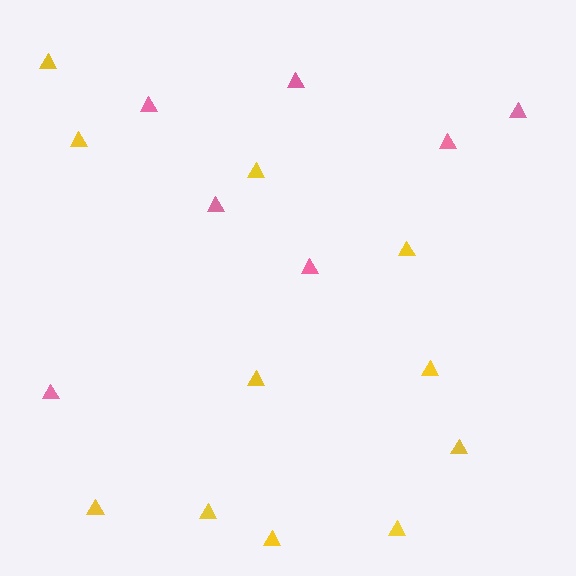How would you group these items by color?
There are 2 groups: one group of pink triangles (7) and one group of yellow triangles (11).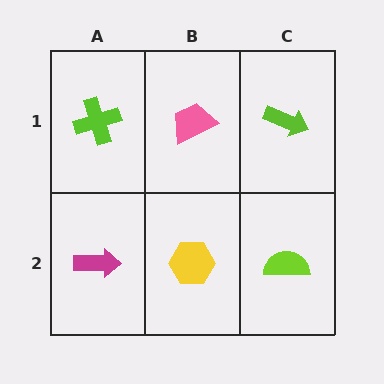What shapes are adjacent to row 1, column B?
A yellow hexagon (row 2, column B), a lime cross (row 1, column A), a lime arrow (row 1, column C).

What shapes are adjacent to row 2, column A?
A lime cross (row 1, column A), a yellow hexagon (row 2, column B).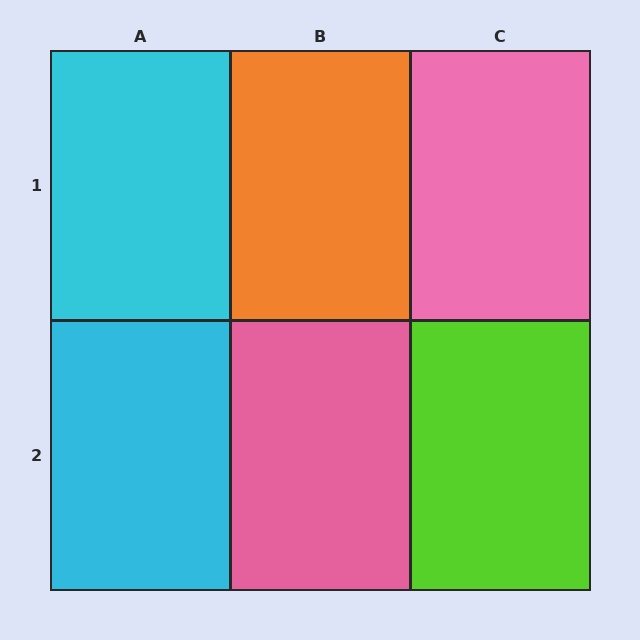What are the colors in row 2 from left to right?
Cyan, pink, lime.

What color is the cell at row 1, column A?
Cyan.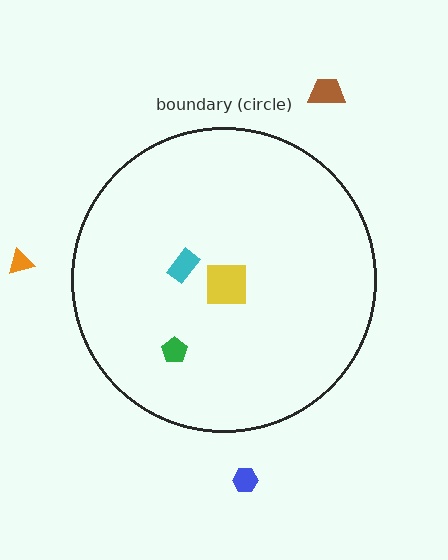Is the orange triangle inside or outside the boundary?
Outside.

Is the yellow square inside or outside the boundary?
Inside.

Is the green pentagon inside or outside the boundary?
Inside.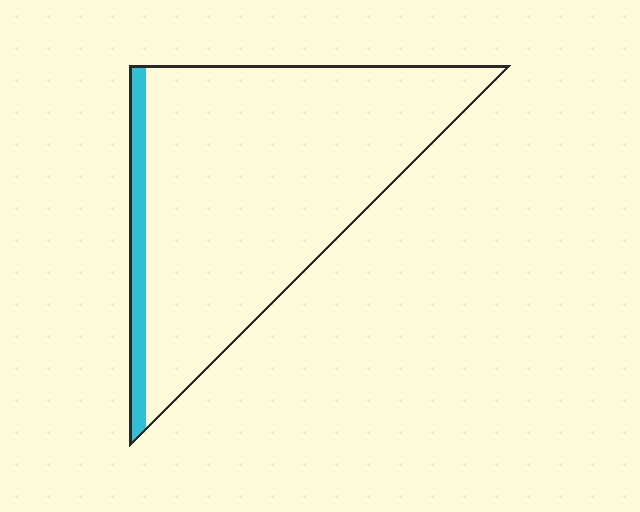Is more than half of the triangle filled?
No.